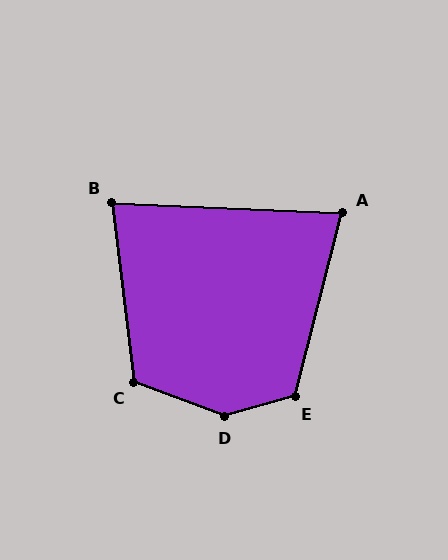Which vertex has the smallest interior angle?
A, at approximately 78 degrees.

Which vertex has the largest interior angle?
D, at approximately 144 degrees.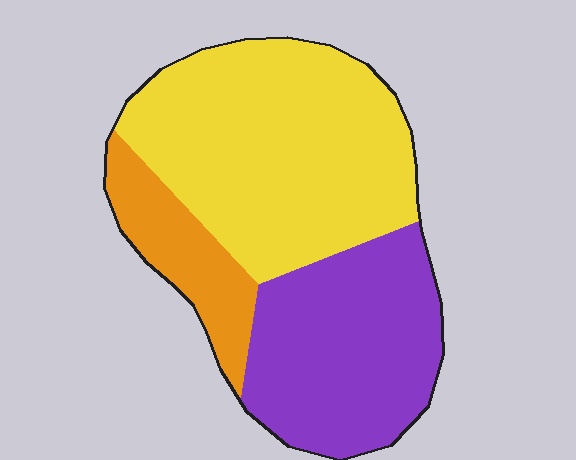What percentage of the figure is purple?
Purple takes up about one third (1/3) of the figure.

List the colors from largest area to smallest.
From largest to smallest: yellow, purple, orange.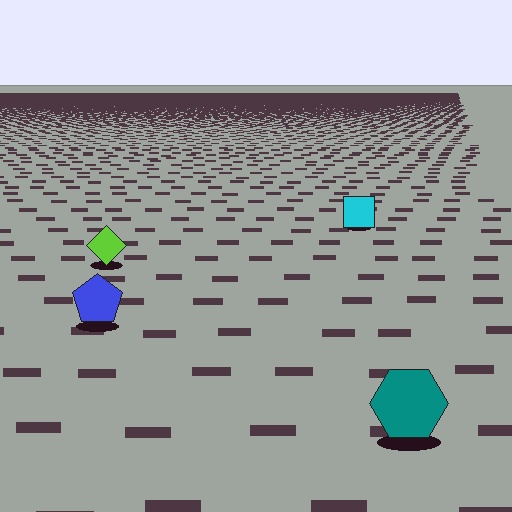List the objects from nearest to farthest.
From nearest to farthest: the teal hexagon, the blue pentagon, the lime diamond, the cyan square.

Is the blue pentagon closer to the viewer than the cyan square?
Yes. The blue pentagon is closer — you can tell from the texture gradient: the ground texture is coarser near it.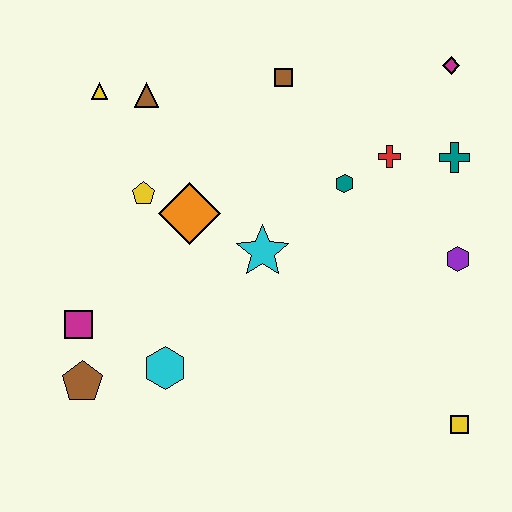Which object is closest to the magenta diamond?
The teal cross is closest to the magenta diamond.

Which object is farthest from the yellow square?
The yellow triangle is farthest from the yellow square.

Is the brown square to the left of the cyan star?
No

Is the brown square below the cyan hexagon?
No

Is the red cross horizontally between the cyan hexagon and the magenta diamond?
Yes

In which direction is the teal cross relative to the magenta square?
The teal cross is to the right of the magenta square.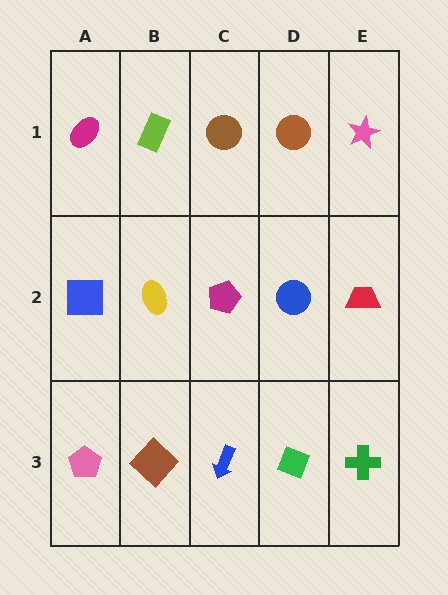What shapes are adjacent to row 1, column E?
A red trapezoid (row 2, column E), a brown circle (row 1, column D).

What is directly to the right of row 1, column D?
A pink star.